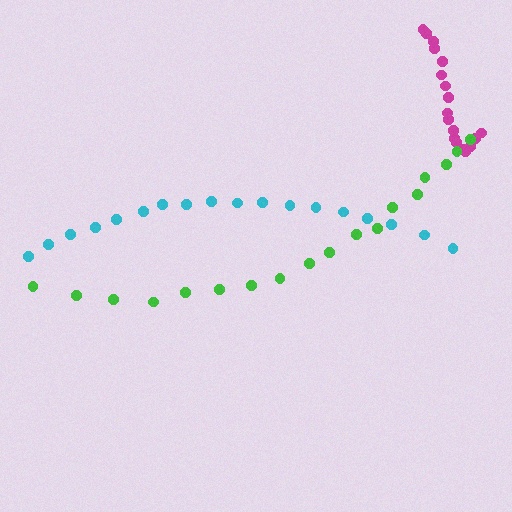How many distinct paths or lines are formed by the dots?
There are 3 distinct paths.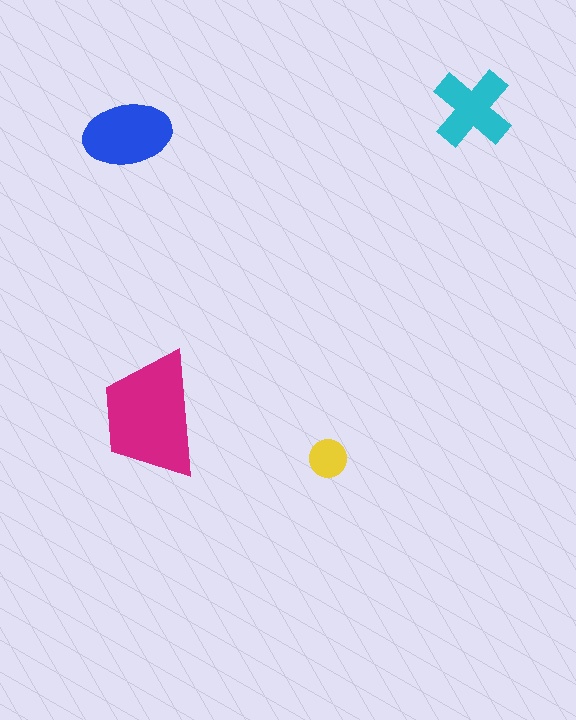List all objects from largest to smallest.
The magenta trapezoid, the blue ellipse, the cyan cross, the yellow circle.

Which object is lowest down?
The yellow circle is bottommost.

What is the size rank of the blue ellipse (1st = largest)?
2nd.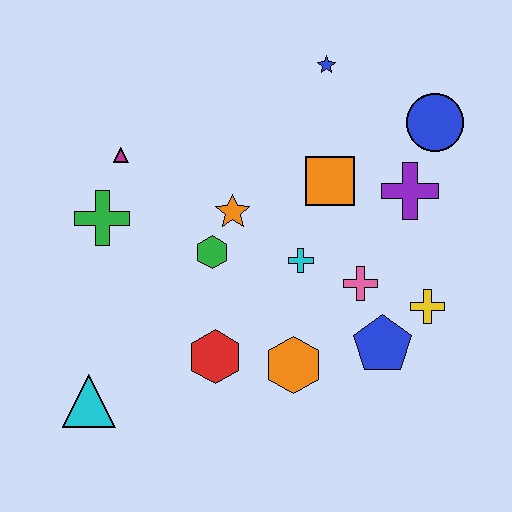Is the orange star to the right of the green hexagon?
Yes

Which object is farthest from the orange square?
The cyan triangle is farthest from the orange square.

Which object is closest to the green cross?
The magenta triangle is closest to the green cross.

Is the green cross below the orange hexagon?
No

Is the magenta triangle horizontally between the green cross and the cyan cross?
Yes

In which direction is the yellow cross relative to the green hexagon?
The yellow cross is to the right of the green hexagon.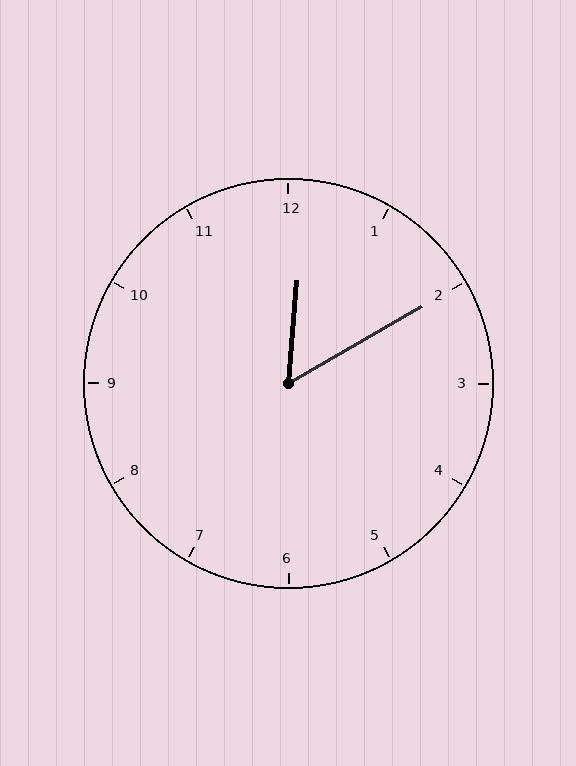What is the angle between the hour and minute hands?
Approximately 55 degrees.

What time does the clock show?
12:10.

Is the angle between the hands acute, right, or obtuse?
It is acute.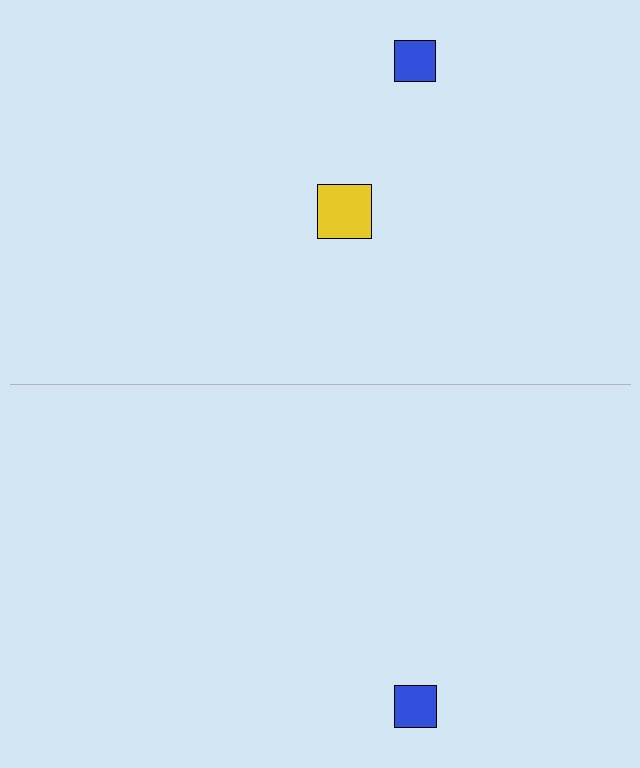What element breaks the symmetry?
A yellow square is missing from the bottom side.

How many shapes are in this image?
There are 3 shapes in this image.